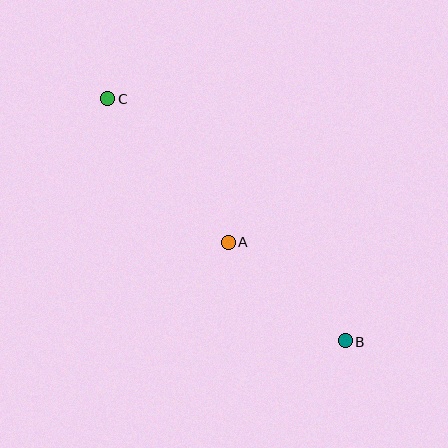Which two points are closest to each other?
Points A and B are closest to each other.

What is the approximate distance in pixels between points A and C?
The distance between A and C is approximately 187 pixels.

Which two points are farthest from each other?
Points B and C are farthest from each other.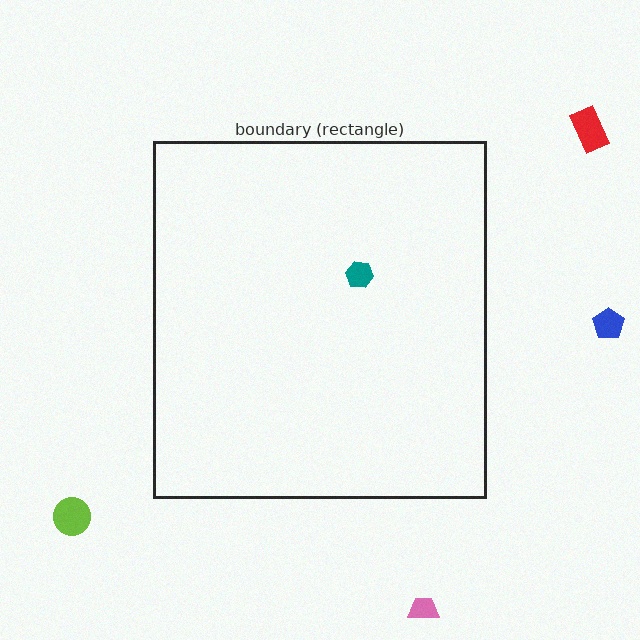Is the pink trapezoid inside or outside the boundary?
Outside.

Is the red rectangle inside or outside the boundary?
Outside.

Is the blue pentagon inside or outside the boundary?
Outside.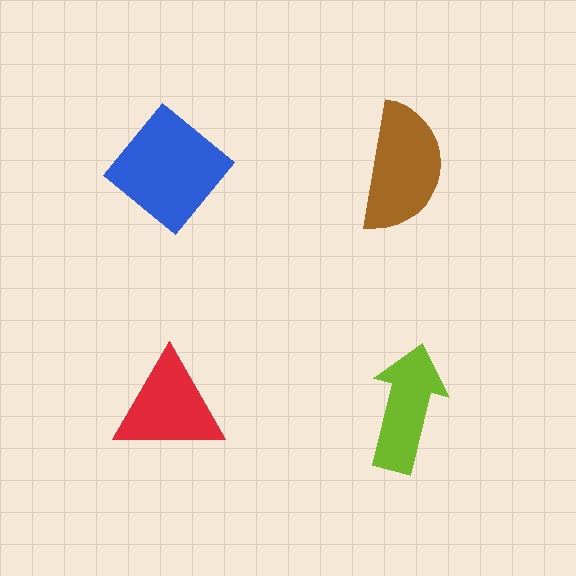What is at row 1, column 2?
A brown semicircle.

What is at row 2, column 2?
A lime arrow.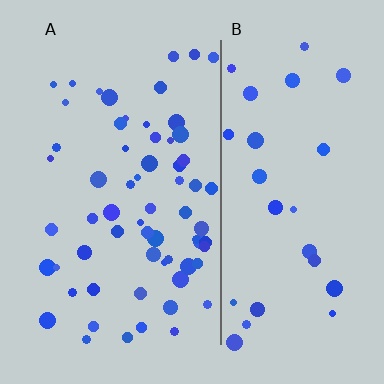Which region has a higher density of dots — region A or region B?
A (the left).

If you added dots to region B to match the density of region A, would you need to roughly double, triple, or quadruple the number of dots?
Approximately double.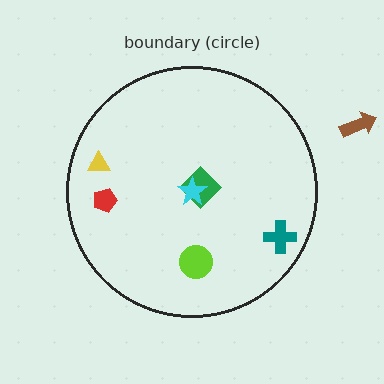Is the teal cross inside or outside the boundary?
Inside.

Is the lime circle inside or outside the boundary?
Inside.